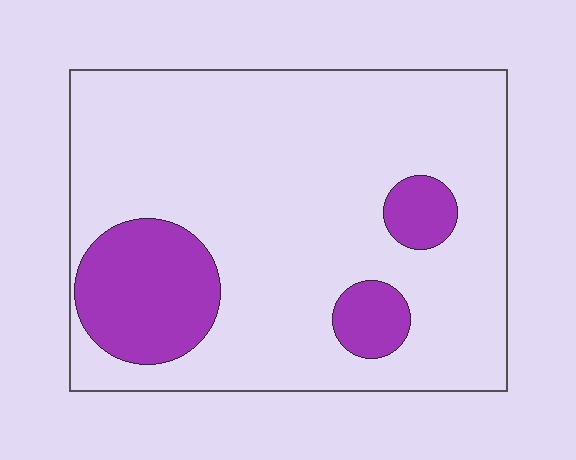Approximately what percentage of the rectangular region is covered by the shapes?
Approximately 20%.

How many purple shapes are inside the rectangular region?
3.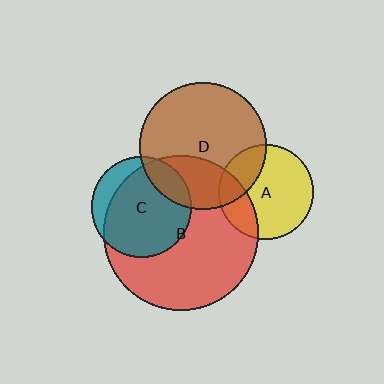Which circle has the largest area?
Circle B (red).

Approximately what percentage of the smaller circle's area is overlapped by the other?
Approximately 25%.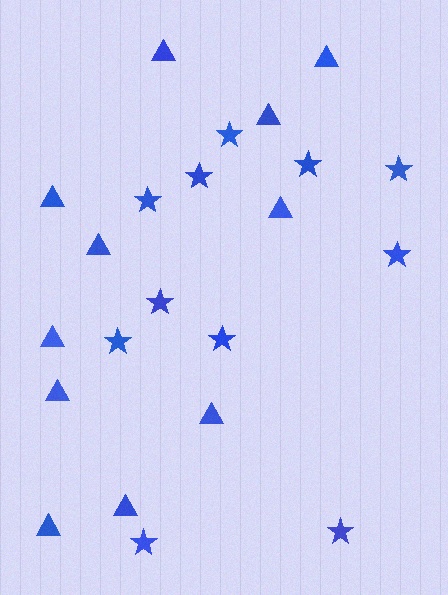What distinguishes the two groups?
There are 2 groups: one group of stars (11) and one group of triangles (11).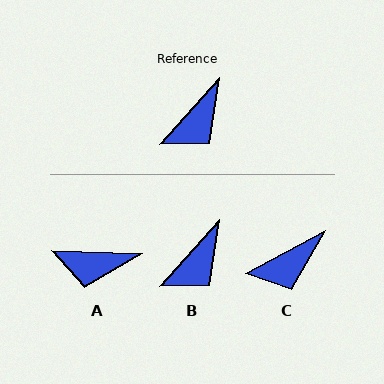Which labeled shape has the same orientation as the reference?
B.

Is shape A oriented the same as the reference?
No, it is off by about 50 degrees.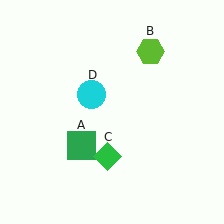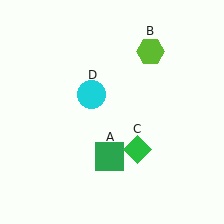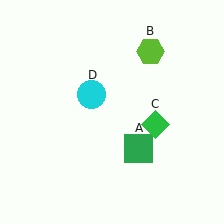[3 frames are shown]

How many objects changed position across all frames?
2 objects changed position: green square (object A), green diamond (object C).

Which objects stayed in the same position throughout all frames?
Lime hexagon (object B) and cyan circle (object D) remained stationary.